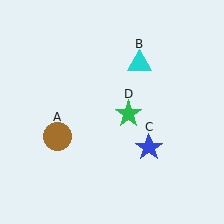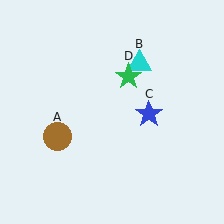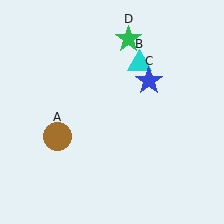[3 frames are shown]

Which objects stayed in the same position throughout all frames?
Brown circle (object A) and cyan triangle (object B) remained stationary.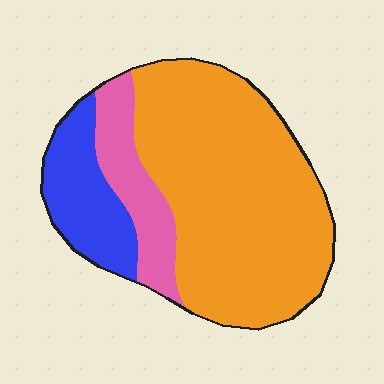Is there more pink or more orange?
Orange.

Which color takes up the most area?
Orange, at roughly 65%.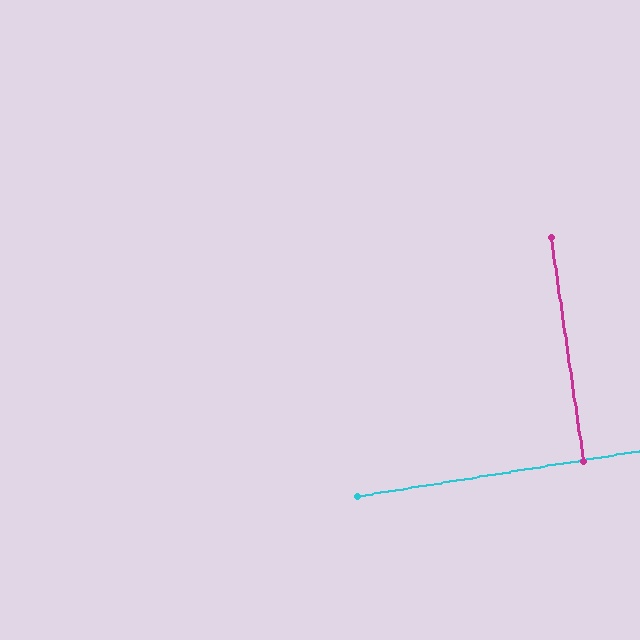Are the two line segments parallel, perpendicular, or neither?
Perpendicular — they meet at approximately 89°.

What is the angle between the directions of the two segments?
Approximately 89 degrees.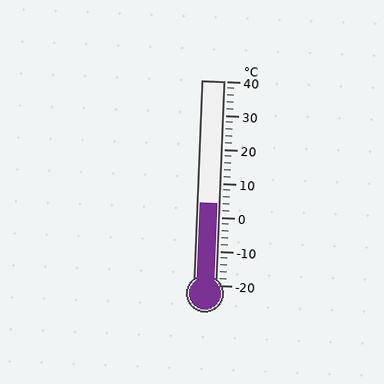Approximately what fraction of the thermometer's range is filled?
The thermometer is filled to approximately 40% of its range.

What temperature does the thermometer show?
The thermometer shows approximately 4°C.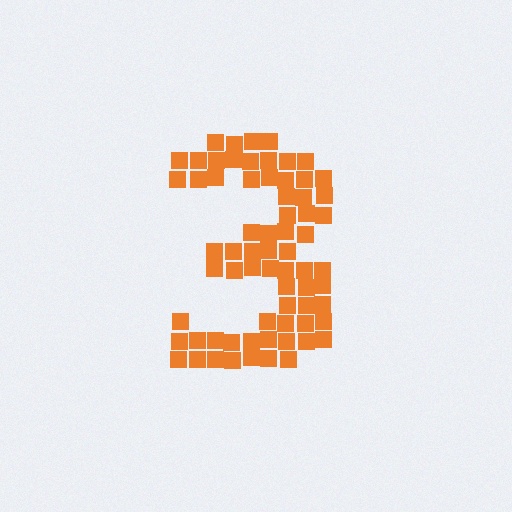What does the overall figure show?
The overall figure shows the digit 3.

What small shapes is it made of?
It is made of small squares.